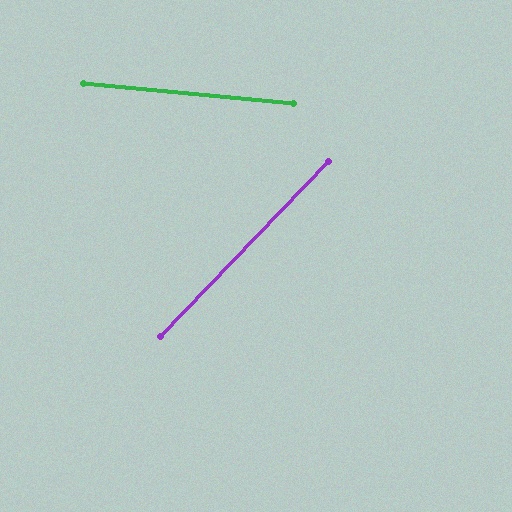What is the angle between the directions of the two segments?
Approximately 51 degrees.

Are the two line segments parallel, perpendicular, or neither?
Neither parallel nor perpendicular — they differ by about 51°.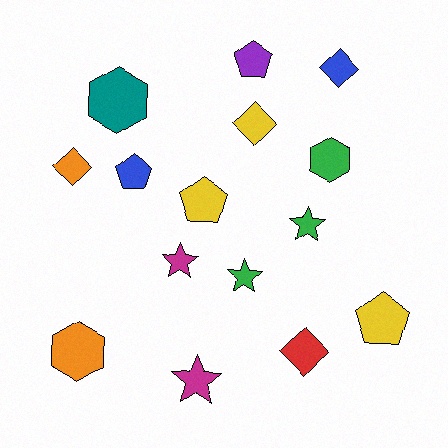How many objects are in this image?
There are 15 objects.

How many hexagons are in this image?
There are 3 hexagons.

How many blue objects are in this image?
There are 2 blue objects.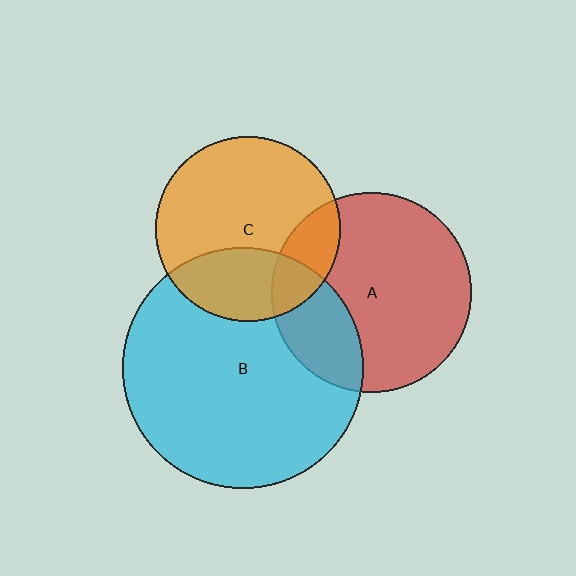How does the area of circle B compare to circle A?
Approximately 1.5 times.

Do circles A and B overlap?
Yes.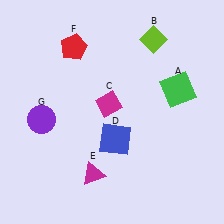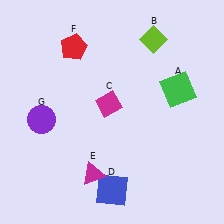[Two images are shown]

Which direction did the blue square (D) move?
The blue square (D) moved down.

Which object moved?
The blue square (D) moved down.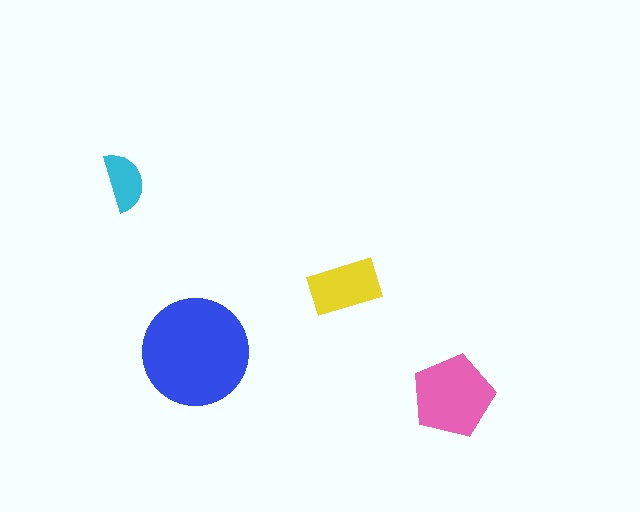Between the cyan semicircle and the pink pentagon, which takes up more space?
The pink pentagon.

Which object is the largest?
The blue circle.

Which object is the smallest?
The cyan semicircle.